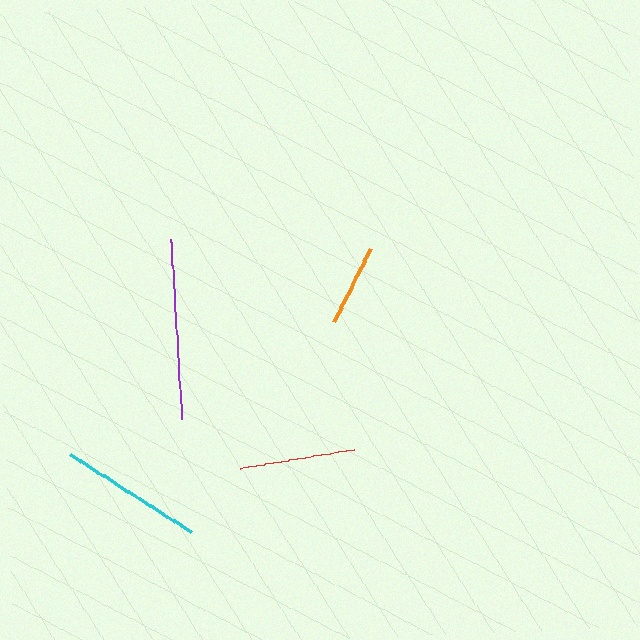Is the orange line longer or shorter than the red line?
The red line is longer than the orange line.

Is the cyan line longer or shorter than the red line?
The cyan line is longer than the red line.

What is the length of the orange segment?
The orange segment is approximately 82 pixels long.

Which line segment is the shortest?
The orange line is the shortest at approximately 82 pixels.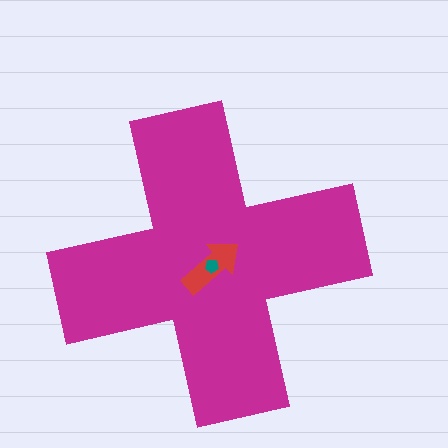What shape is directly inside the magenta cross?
The red arrow.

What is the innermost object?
The teal pentagon.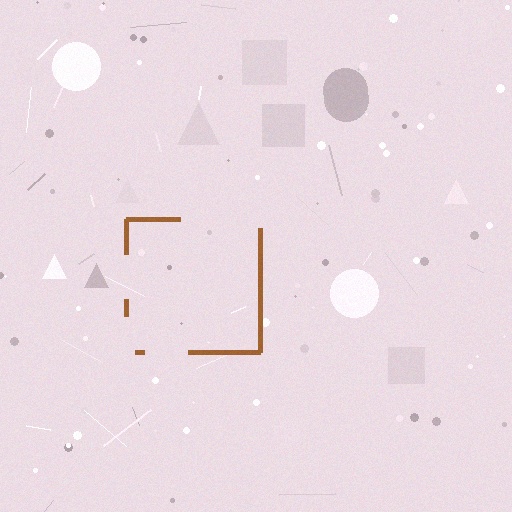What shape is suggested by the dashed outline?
The dashed outline suggests a square.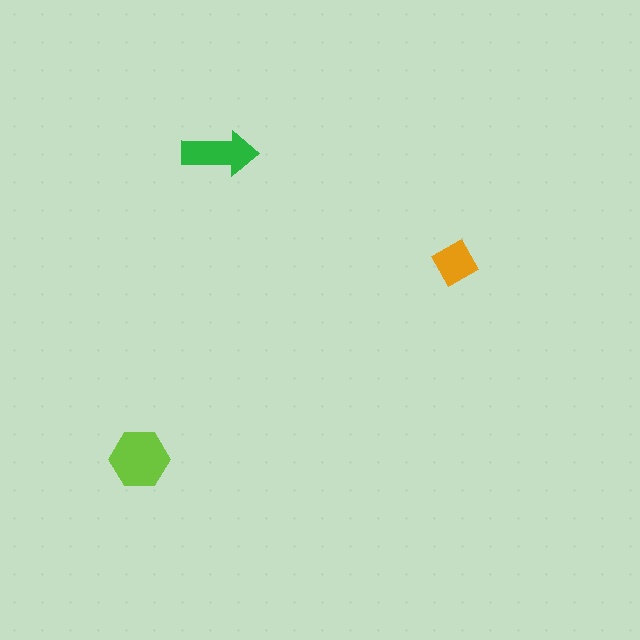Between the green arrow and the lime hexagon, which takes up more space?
The lime hexagon.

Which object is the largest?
The lime hexagon.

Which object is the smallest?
The orange diamond.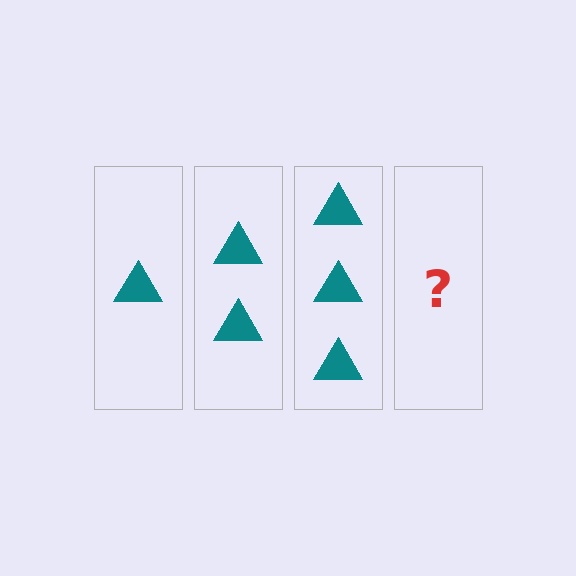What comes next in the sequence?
The next element should be 4 triangles.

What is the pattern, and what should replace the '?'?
The pattern is that each step adds one more triangle. The '?' should be 4 triangles.